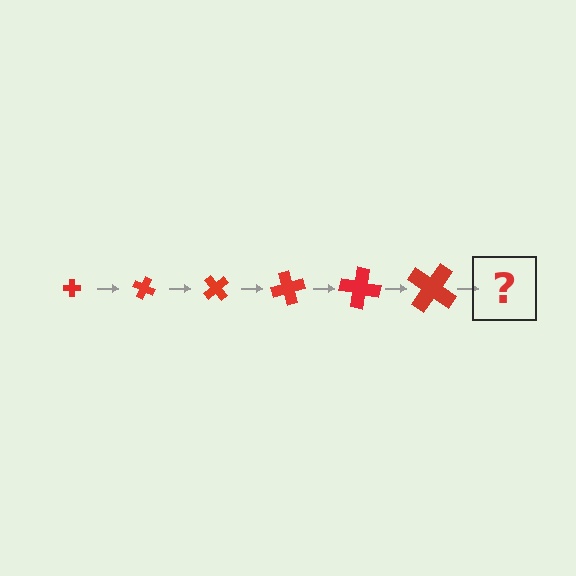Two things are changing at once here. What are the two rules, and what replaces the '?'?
The two rules are that the cross grows larger each step and it rotates 25 degrees each step. The '?' should be a cross, larger than the previous one and rotated 150 degrees from the start.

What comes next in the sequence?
The next element should be a cross, larger than the previous one and rotated 150 degrees from the start.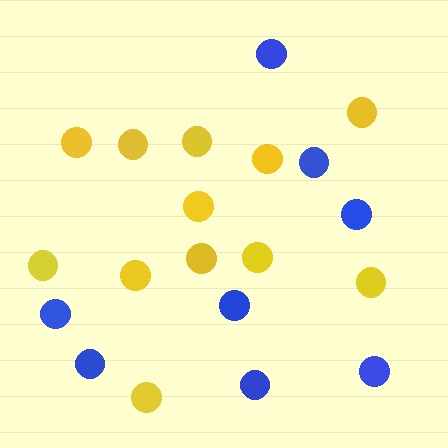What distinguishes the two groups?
There are 2 groups: one group of blue circles (8) and one group of yellow circles (12).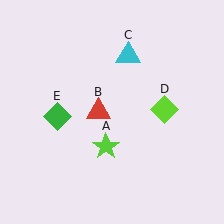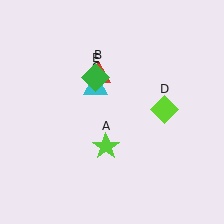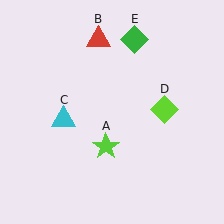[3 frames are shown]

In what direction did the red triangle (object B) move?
The red triangle (object B) moved up.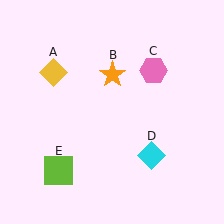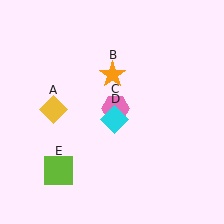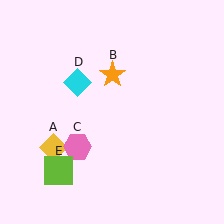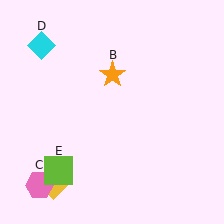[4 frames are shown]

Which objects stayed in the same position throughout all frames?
Orange star (object B) and lime square (object E) remained stationary.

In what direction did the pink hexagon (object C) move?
The pink hexagon (object C) moved down and to the left.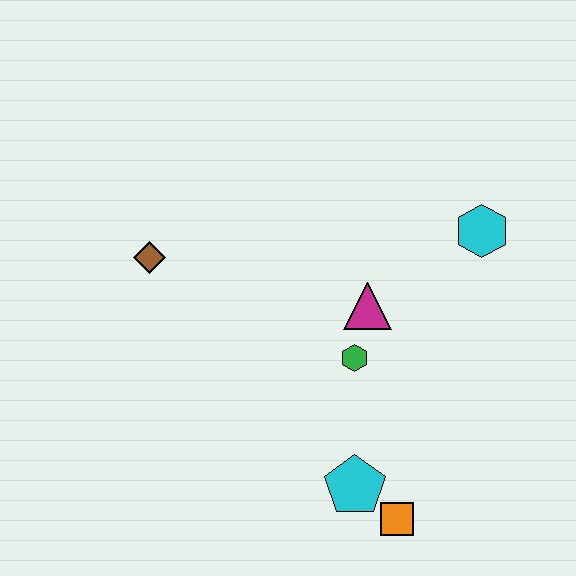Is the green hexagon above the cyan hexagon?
No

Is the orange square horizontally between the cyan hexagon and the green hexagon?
Yes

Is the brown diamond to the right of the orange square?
No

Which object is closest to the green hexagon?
The magenta triangle is closest to the green hexagon.